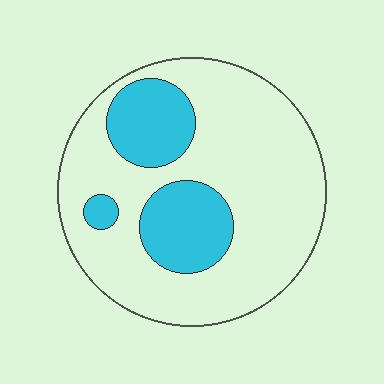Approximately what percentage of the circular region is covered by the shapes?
Approximately 25%.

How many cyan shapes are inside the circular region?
3.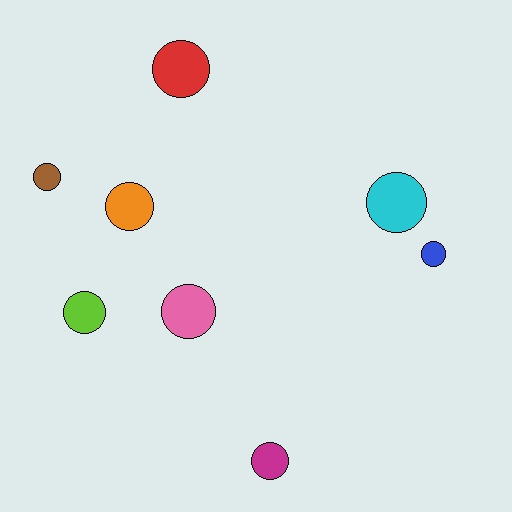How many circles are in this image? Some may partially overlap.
There are 8 circles.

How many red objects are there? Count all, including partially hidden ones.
There is 1 red object.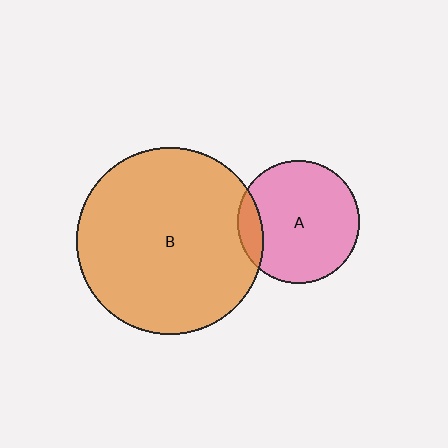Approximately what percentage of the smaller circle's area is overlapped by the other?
Approximately 10%.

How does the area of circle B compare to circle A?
Approximately 2.3 times.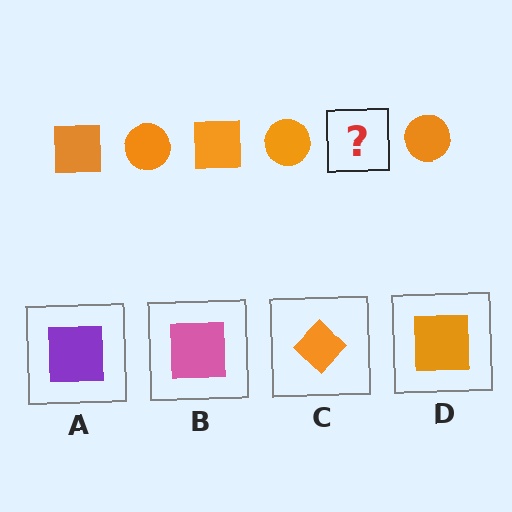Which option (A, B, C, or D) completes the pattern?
D.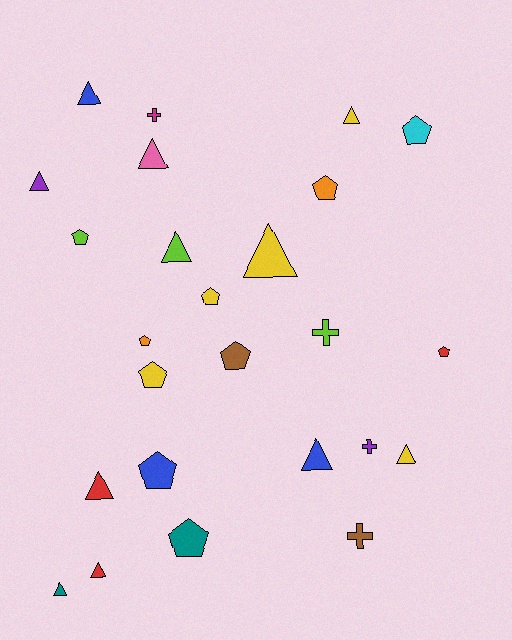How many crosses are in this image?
There are 4 crosses.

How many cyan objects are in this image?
There is 1 cyan object.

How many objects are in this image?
There are 25 objects.